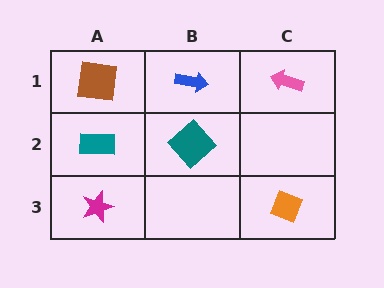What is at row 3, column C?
An orange diamond.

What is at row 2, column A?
A teal rectangle.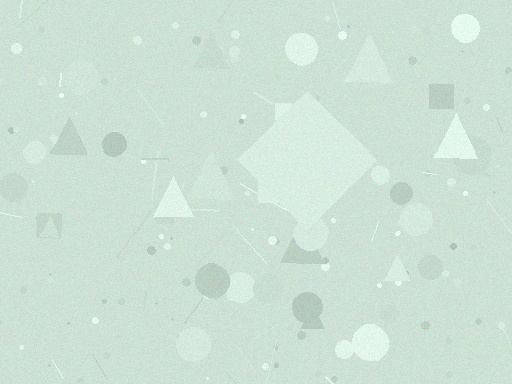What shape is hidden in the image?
A diamond is hidden in the image.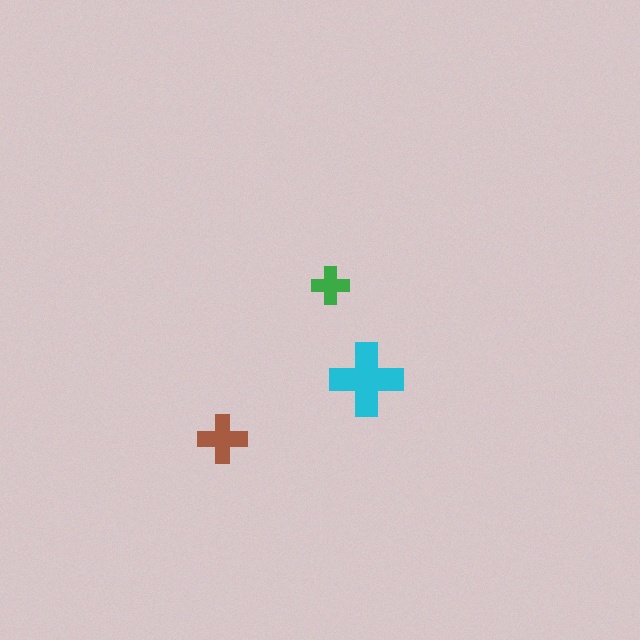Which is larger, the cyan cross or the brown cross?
The cyan one.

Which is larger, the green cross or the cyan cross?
The cyan one.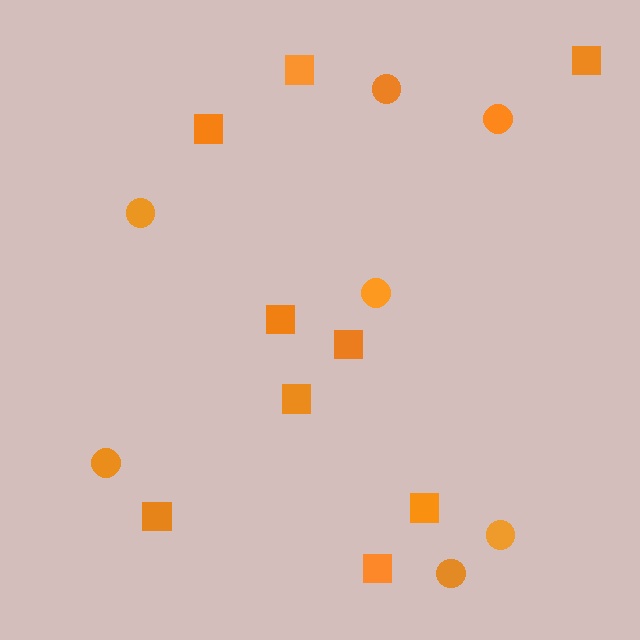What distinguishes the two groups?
There are 2 groups: one group of circles (7) and one group of squares (9).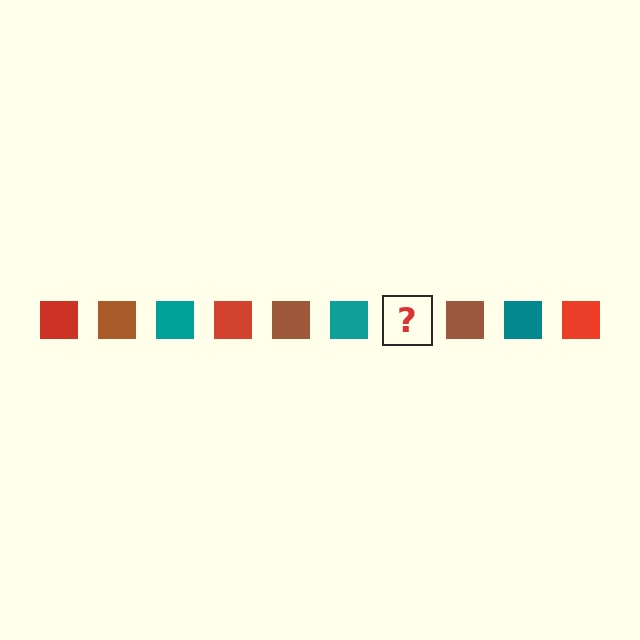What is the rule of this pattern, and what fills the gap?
The rule is that the pattern cycles through red, brown, teal squares. The gap should be filled with a red square.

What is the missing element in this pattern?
The missing element is a red square.